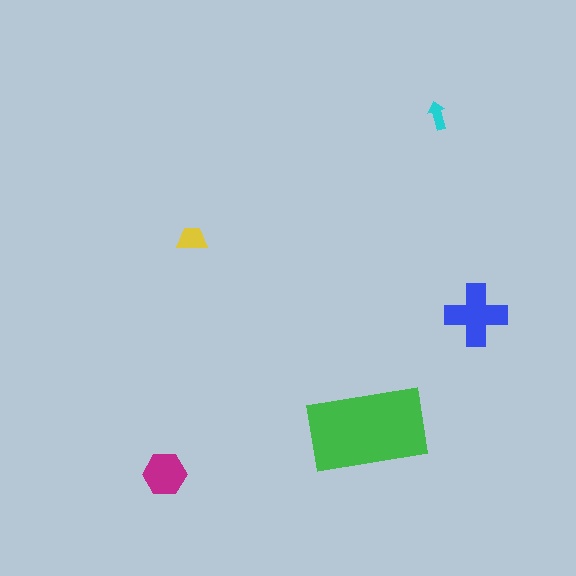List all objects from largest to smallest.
The green rectangle, the blue cross, the magenta hexagon, the yellow trapezoid, the cyan arrow.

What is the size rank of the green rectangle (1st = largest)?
1st.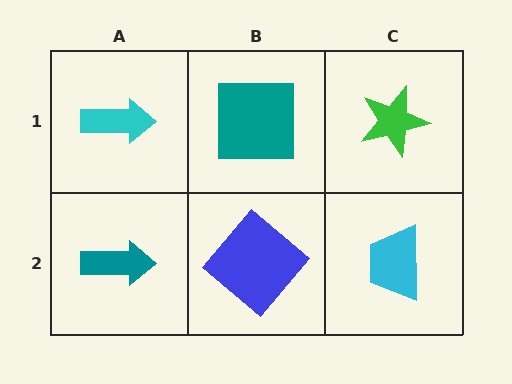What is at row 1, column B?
A teal square.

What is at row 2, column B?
A blue diamond.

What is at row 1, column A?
A cyan arrow.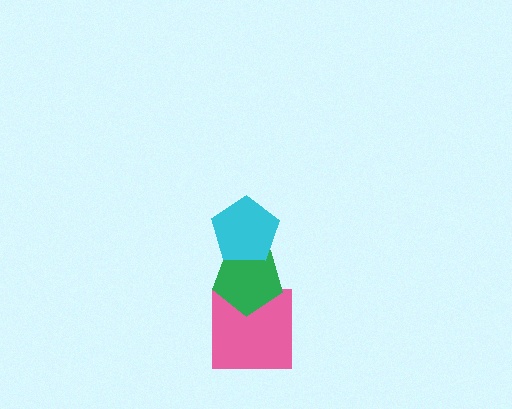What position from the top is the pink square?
The pink square is 3rd from the top.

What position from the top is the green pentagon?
The green pentagon is 2nd from the top.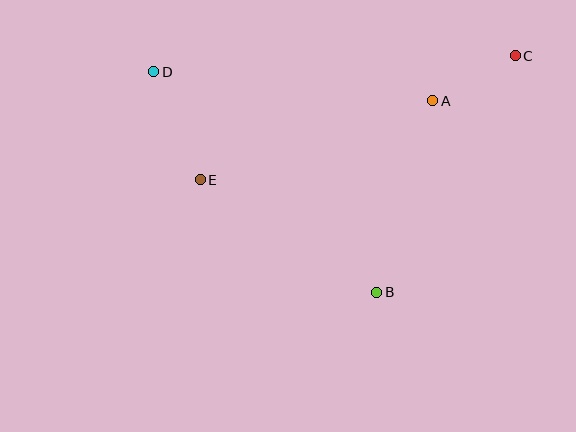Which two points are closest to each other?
Points A and C are closest to each other.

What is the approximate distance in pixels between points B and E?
The distance between B and E is approximately 210 pixels.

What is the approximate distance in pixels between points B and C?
The distance between B and C is approximately 274 pixels.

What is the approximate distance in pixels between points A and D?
The distance between A and D is approximately 281 pixels.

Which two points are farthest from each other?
Points C and D are farthest from each other.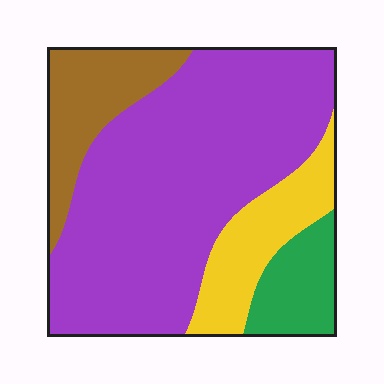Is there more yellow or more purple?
Purple.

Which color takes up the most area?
Purple, at roughly 60%.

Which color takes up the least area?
Green, at roughly 10%.